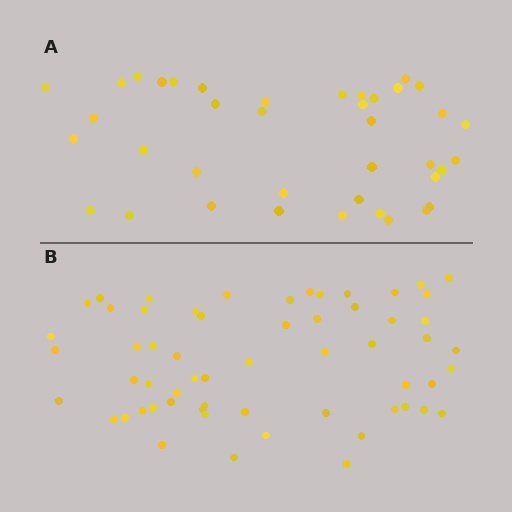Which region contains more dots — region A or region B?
Region B (the bottom region) has more dots.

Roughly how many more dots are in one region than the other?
Region B has approximately 20 more dots than region A.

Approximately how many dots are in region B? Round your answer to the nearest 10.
About 60 dots. (The exact count is 59, which rounds to 60.)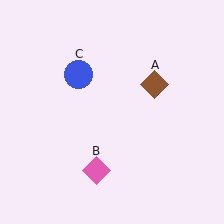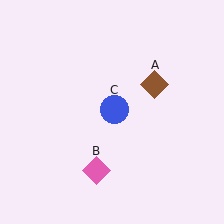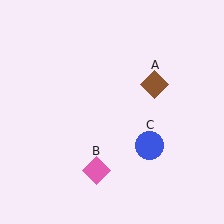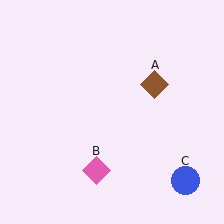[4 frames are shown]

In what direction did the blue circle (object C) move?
The blue circle (object C) moved down and to the right.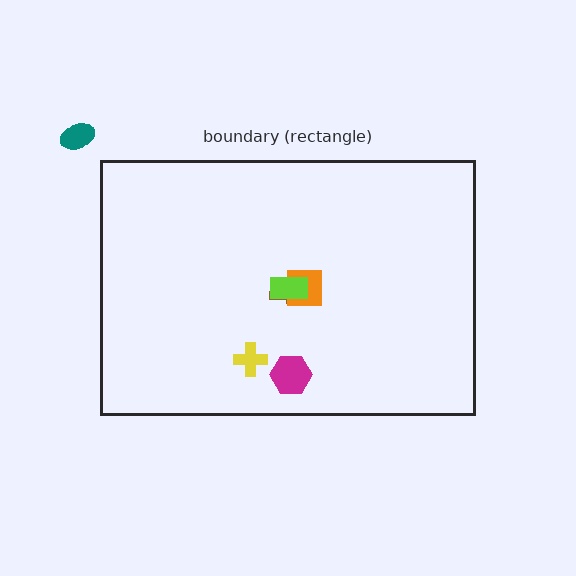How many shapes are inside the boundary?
5 inside, 1 outside.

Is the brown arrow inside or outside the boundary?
Inside.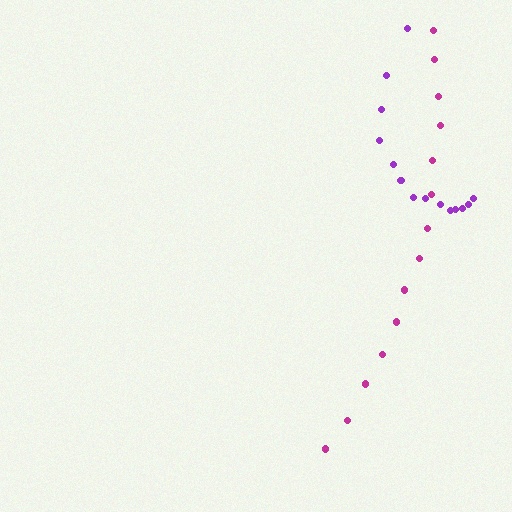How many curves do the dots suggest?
There are 2 distinct paths.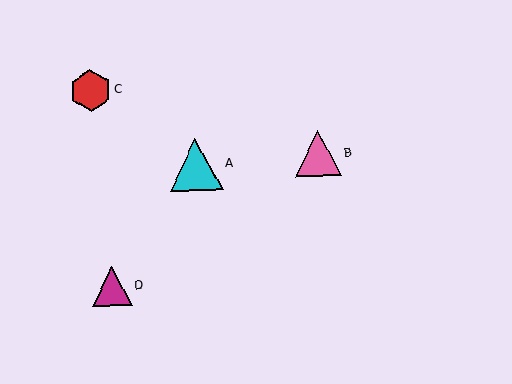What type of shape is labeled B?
Shape B is a pink triangle.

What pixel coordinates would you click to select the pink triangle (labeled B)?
Click at (318, 153) to select the pink triangle B.